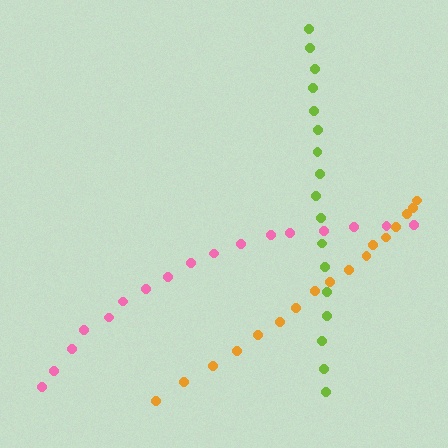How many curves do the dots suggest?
There are 3 distinct paths.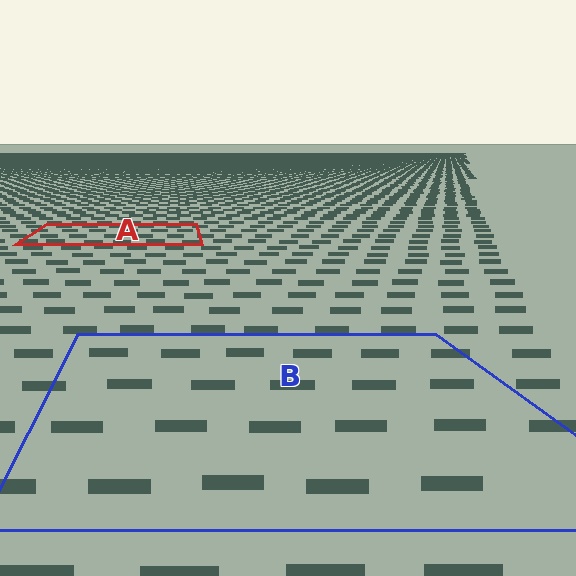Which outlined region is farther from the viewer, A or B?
Region A is farther from the viewer — the texture elements inside it appear smaller and more densely packed.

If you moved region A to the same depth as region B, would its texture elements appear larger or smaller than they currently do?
They would appear larger. At a closer depth, the same texture elements are projected at a bigger on-screen size.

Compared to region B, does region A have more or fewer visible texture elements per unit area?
Region A has more texture elements per unit area — they are packed more densely because it is farther away.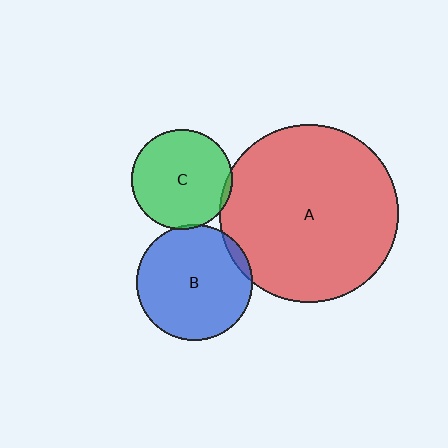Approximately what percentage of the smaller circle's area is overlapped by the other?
Approximately 5%.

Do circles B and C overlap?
Yes.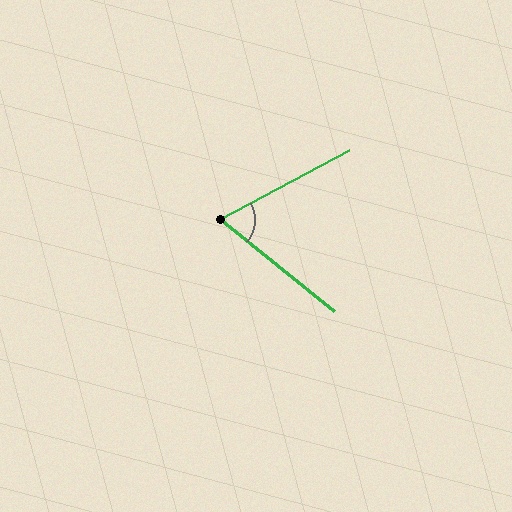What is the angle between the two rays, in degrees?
Approximately 67 degrees.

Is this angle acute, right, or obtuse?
It is acute.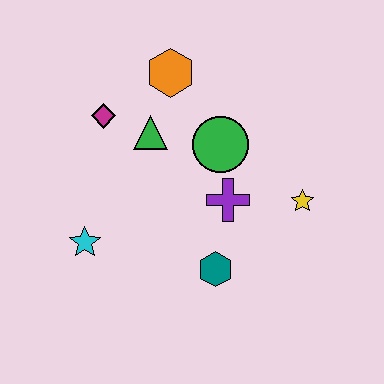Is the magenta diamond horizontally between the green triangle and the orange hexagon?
No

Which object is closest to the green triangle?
The magenta diamond is closest to the green triangle.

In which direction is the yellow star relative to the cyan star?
The yellow star is to the right of the cyan star.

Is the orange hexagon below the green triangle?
No